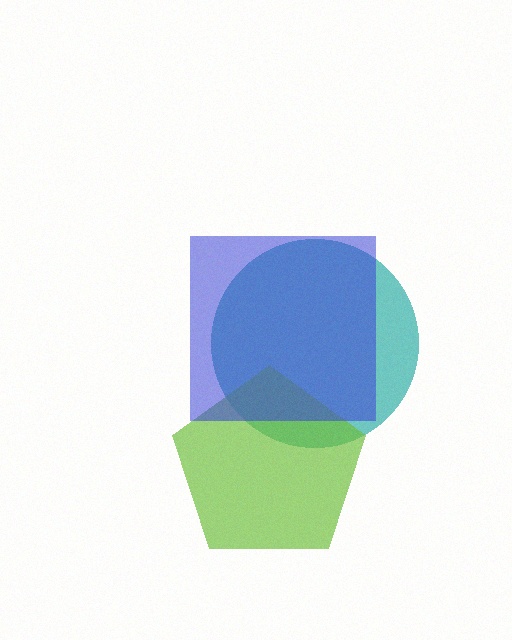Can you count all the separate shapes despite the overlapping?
Yes, there are 3 separate shapes.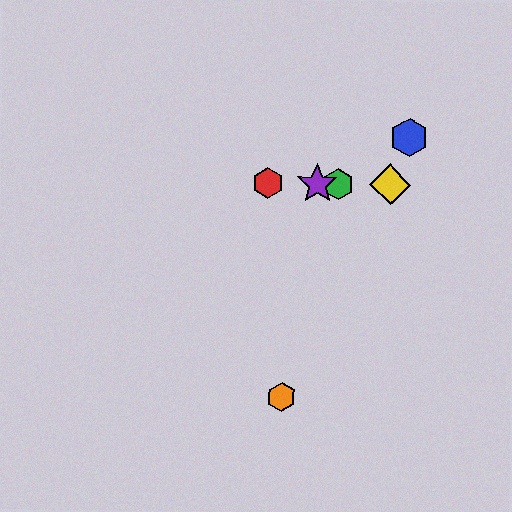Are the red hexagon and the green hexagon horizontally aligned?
Yes, both are at y≈183.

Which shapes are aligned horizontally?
The red hexagon, the green hexagon, the yellow diamond, the purple star are aligned horizontally.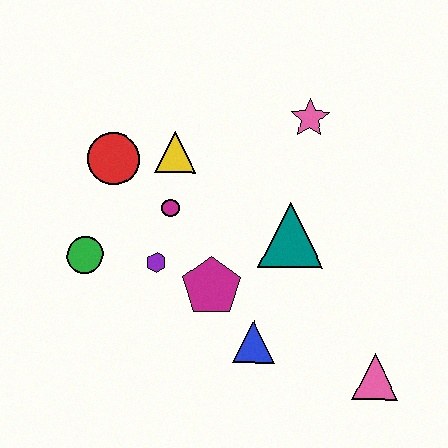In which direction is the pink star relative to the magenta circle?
The pink star is to the right of the magenta circle.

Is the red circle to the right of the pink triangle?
No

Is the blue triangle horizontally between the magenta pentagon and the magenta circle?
No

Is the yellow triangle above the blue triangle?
Yes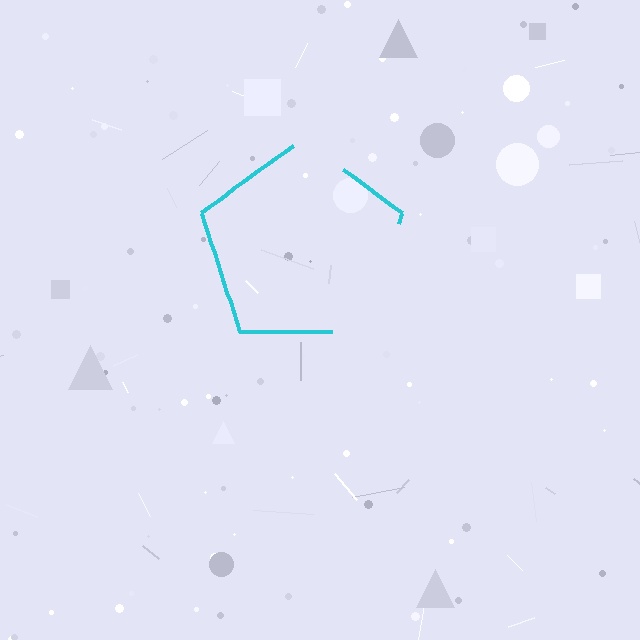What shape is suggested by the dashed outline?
The dashed outline suggests a pentagon.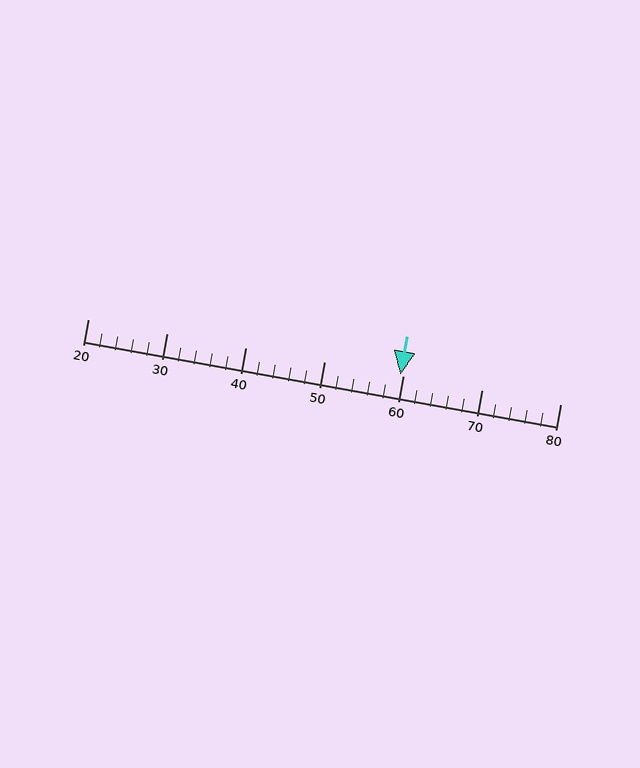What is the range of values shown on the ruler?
The ruler shows values from 20 to 80.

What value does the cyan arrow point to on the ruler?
The cyan arrow points to approximately 60.